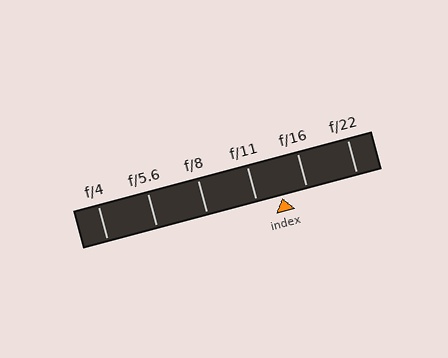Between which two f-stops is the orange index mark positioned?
The index mark is between f/11 and f/16.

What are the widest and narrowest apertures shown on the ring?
The widest aperture shown is f/4 and the narrowest is f/22.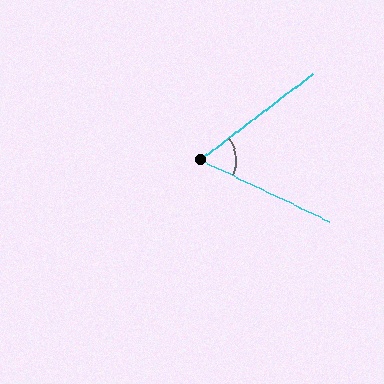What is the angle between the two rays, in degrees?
Approximately 63 degrees.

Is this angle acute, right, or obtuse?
It is acute.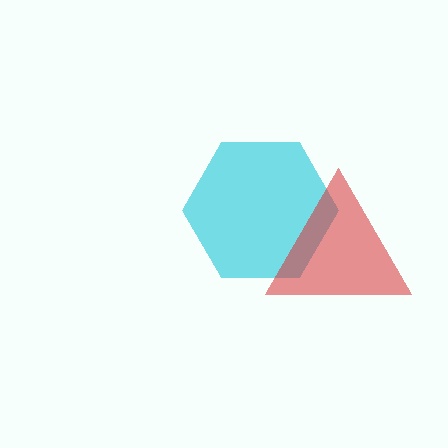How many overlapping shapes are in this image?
There are 2 overlapping shapes in the image.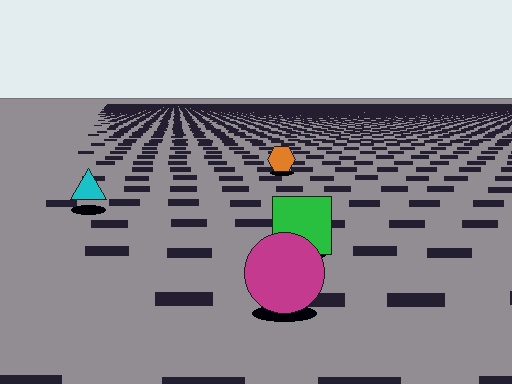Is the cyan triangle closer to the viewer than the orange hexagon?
Yes. The cyan triangle is closer — you can tell from the texture gradient: the ground texture is coarser near it.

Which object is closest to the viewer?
The magenta circle is closest. The texture marks near it are larger and more spread out.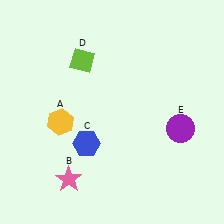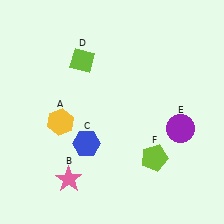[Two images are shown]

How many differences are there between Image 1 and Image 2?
There is 1 difference between the two images.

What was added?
A lime pentagon (F) was added in Image 2.